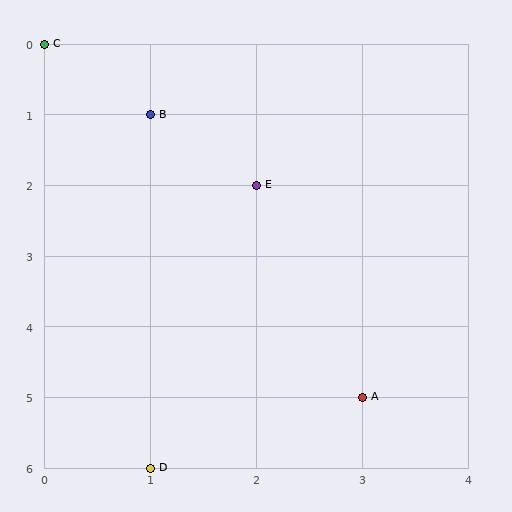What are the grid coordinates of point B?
Point B is at grid coordinates (1, 1).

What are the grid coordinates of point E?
Point E is at grid coordinates (2, 2).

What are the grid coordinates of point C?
Point C is at grid coordinates (0, 0).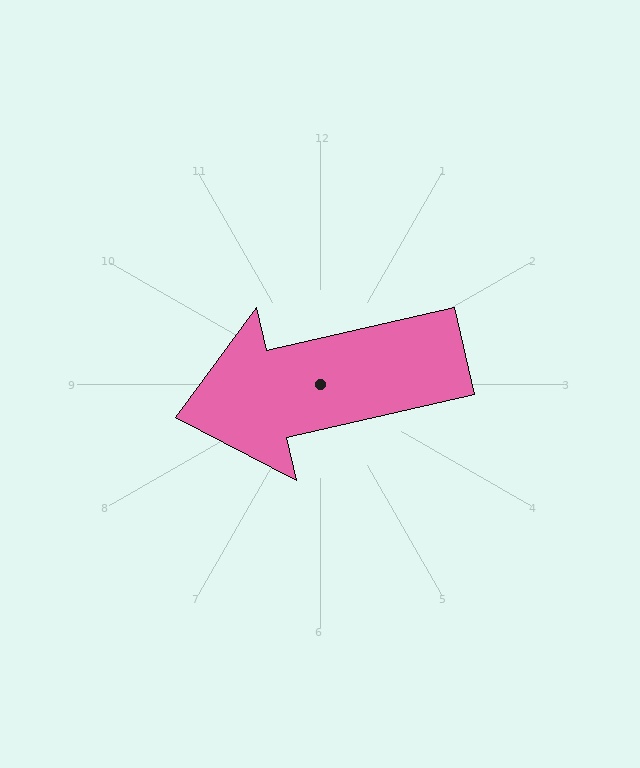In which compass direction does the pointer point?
West.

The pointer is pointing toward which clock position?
Roughly 9 o'clock.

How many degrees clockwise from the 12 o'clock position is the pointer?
Approximately 257 degrees.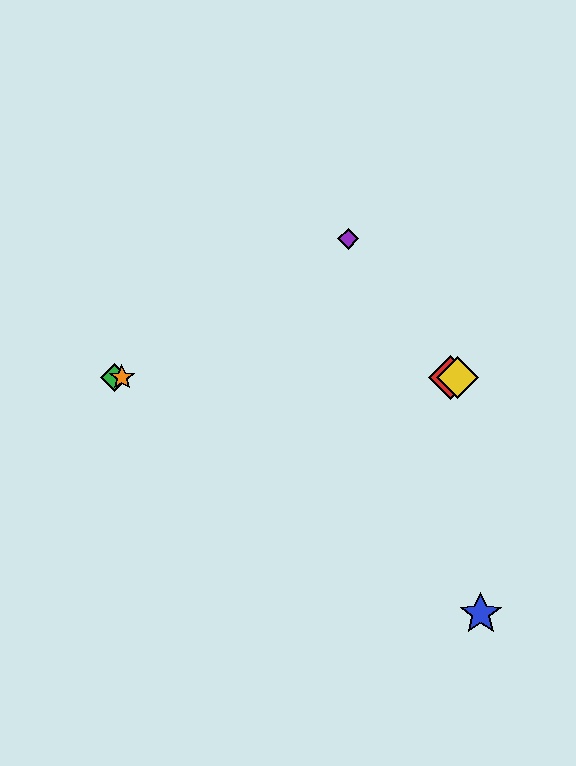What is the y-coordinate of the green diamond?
The green diamond is at y≈377.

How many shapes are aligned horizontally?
4 shapes (the red diamond, the green diamond, the yellow diamond, the orange star) are aligned horizontally.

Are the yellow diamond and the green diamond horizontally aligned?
Yes, both are at y≈377.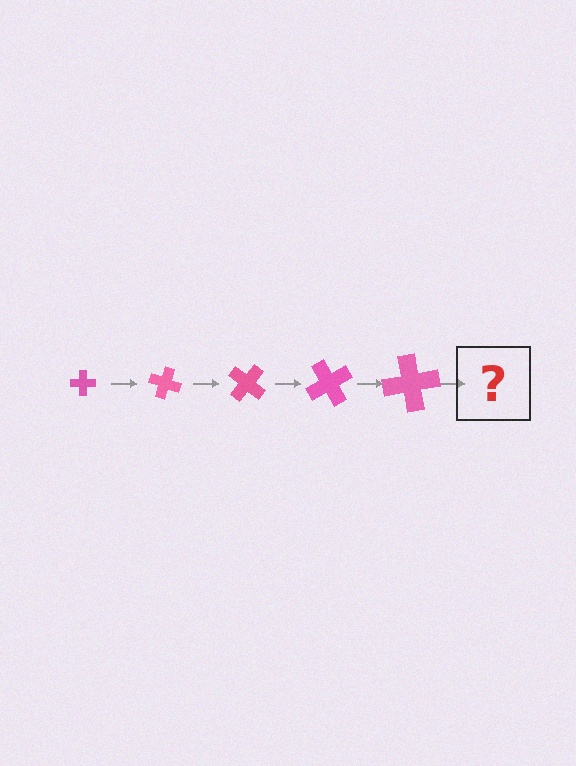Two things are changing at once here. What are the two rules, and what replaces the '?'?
The two rules are that the cross grows larger each step and it rotates 20 degrees each step. The '?' should be a cross, larger than the previous one and rotated 100 degrees from the start.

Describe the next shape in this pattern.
It should be a cross, larger than the previous one and rotated 100 degrees from the start.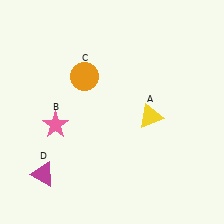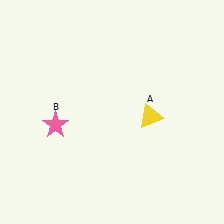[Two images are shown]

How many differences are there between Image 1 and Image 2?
There are 2 differences between the two images.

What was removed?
The magenta triangle (D), the orange circle (C) were removed in Image 2.